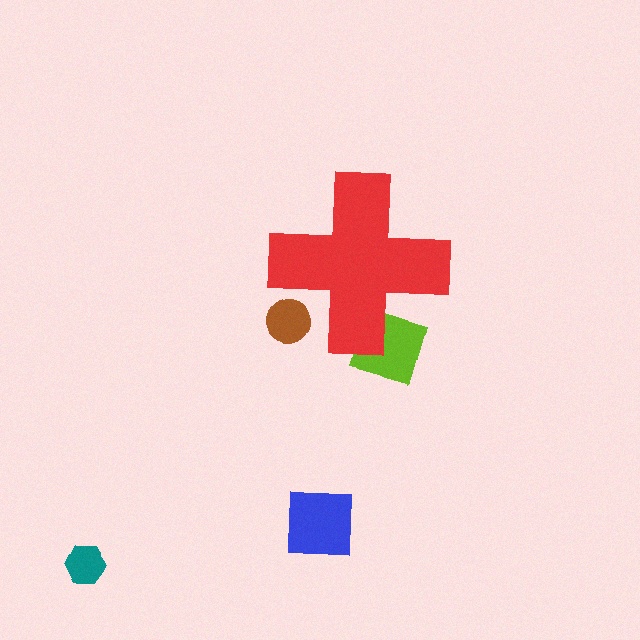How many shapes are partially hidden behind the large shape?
2 shapes are partially hidden.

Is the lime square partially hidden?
Yes, the lime square is partially hidden behind the red cross.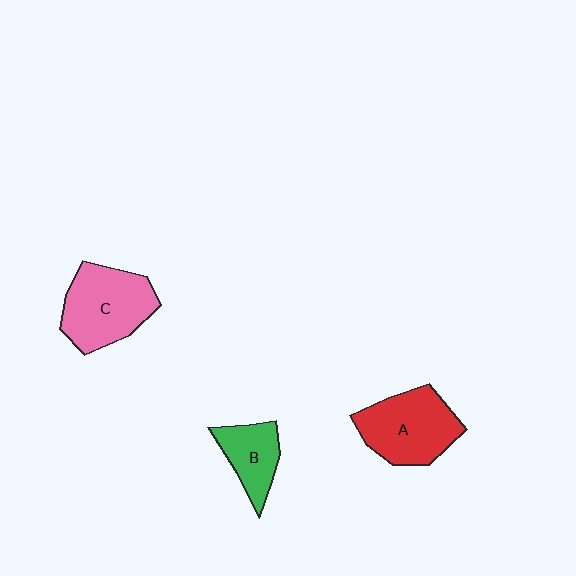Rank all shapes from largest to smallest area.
From largest to smallest: C (pink), A (red), B (green).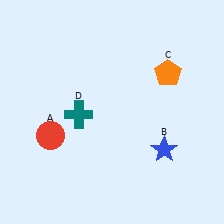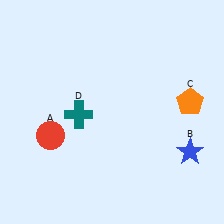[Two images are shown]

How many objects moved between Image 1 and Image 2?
2 objects moved between the two images.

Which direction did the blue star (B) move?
The blue star (B) moved right.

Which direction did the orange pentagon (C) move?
The orange pentagon (C) moved down.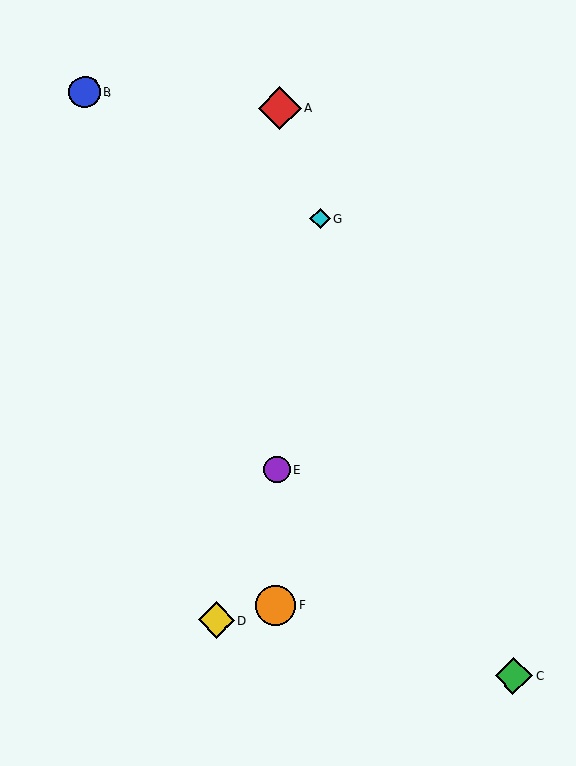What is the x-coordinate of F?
Object F is at x≈276.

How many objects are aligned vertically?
3 objects (A, E, F) are aligned vertically.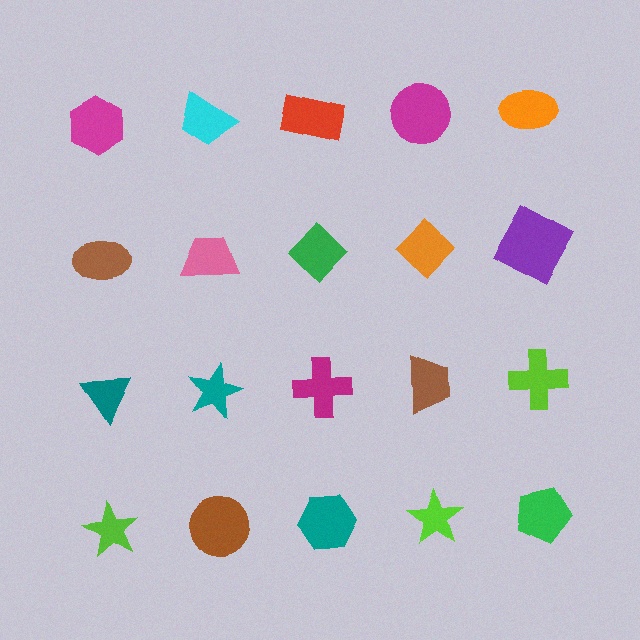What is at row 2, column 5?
A purple square.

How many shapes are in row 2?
5 shapes.